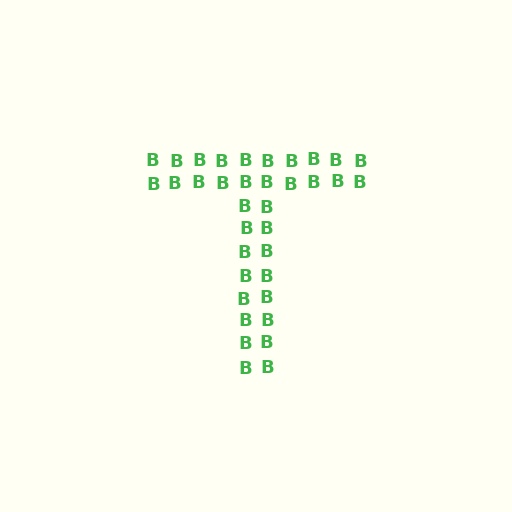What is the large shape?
The large shape is the letter T.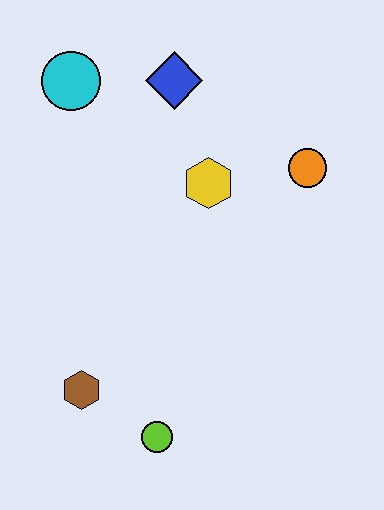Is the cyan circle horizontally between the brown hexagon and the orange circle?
No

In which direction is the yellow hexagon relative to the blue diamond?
The yellow hexagon is below the blue diamond.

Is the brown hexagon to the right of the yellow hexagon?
No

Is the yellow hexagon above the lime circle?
Yes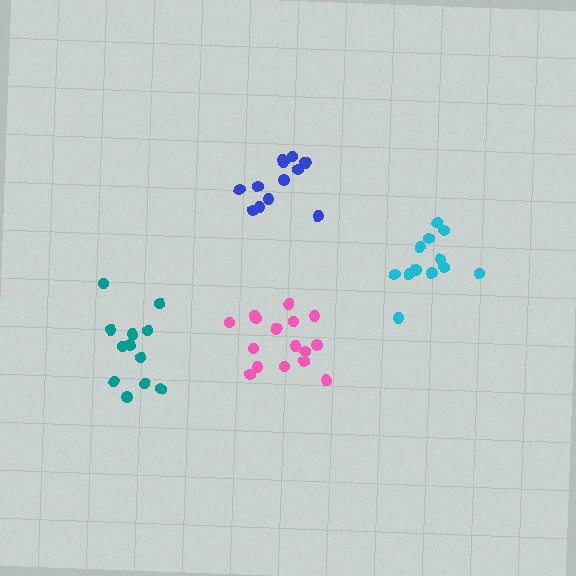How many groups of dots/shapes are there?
There are 4 groups.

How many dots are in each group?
Group 1: 13 dots, Group 2: 12 dots, Group 3: 12 dots, Group 4: 16 dots (53 total).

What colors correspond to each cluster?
The clusters are colored: blue, teal, cyan, pink.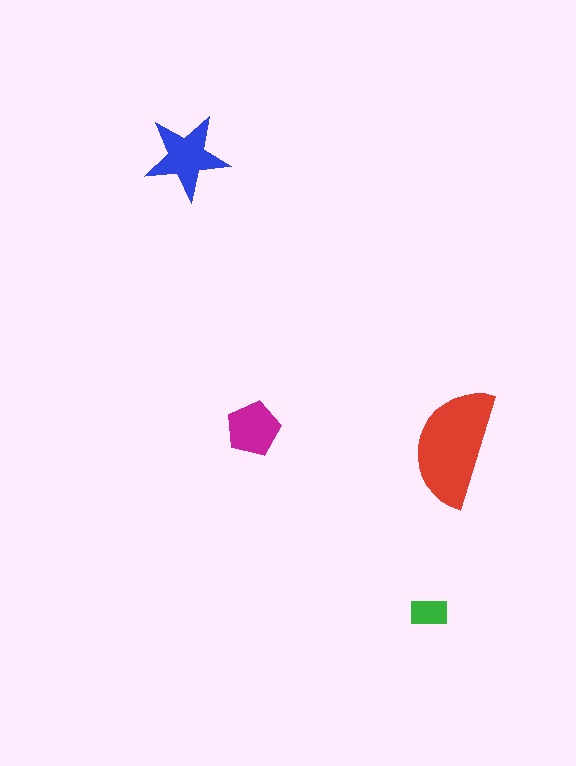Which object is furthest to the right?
The red semicircle is rightmost.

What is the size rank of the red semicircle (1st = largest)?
1st.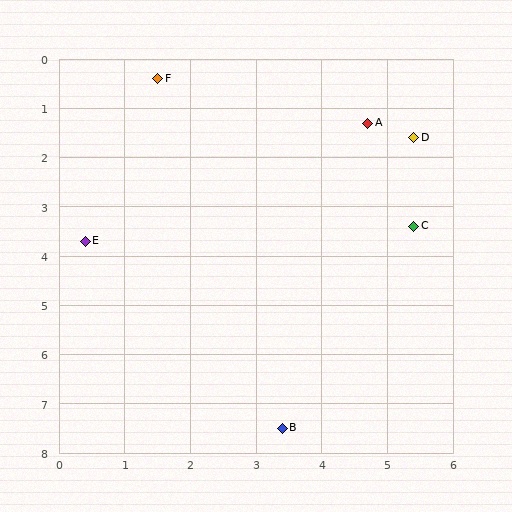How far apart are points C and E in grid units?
Points C and E are about 5.0 grid units apart.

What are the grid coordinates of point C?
Point C is at approximately (5.4, 3.4).